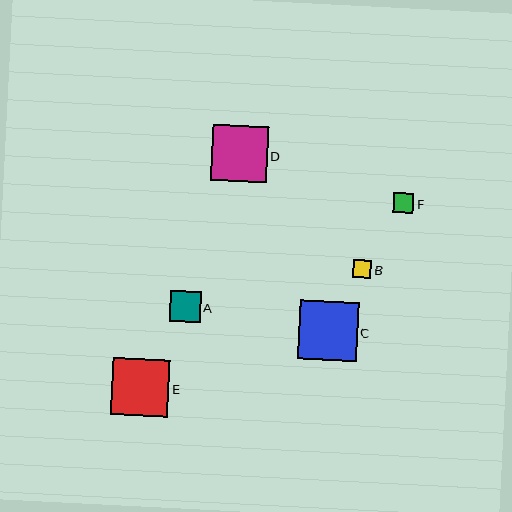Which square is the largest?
Square C is the largest with a size of approximately 59 pixels.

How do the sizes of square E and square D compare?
Square E and square D are approximately the same size.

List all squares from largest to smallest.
From largest to smallest: C, E, D, A, F, B.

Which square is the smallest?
Square B is the smallest with a size of approximately 18 pixels.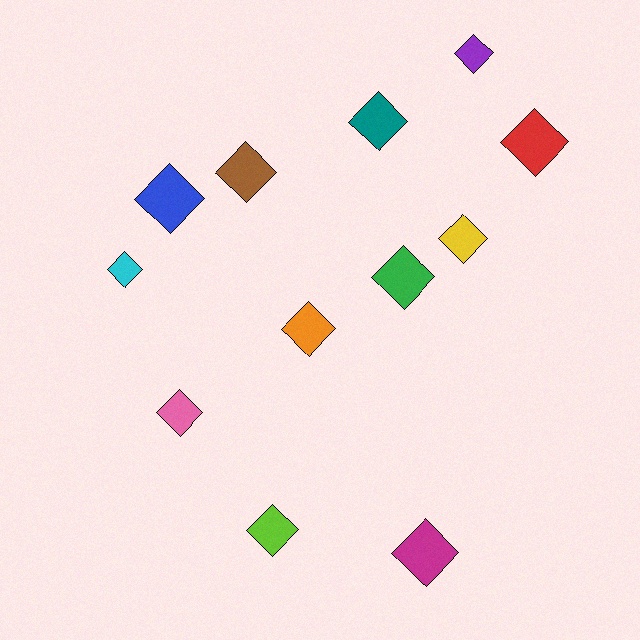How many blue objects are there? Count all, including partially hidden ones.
There is 1 blue object.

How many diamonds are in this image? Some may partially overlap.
There are 12 diamonds.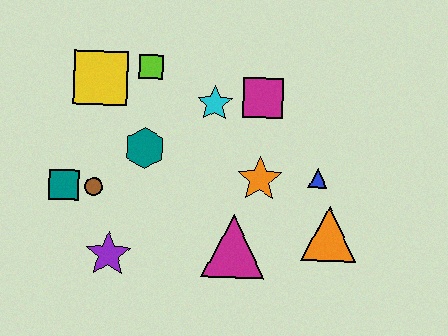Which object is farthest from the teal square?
The orange triangle is farthest from the teal square.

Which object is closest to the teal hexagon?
The brown circle is closest to the teal hexagon.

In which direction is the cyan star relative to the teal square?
The cyan star is to the right of the teal square.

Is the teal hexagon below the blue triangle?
No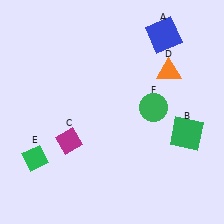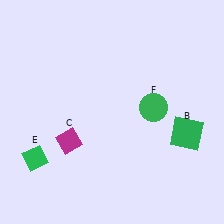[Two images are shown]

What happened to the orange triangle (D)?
The orange triangle (D) was removed in Image 2. It was in the top-right area of Image 1.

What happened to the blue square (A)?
The blue square (A) was removed in Image 2. It was in the top-right area of Image 1.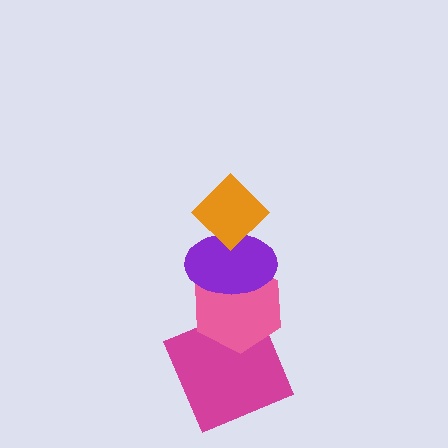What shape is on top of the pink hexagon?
The purple ellipse is on top of the pink hexagon.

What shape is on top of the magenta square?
The pink hexagon is on top of the magenta square.